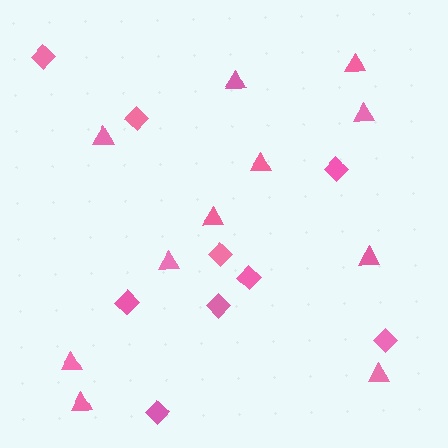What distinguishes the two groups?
There are 2 groups: one group of diamonds (9) and one group of triangles (11).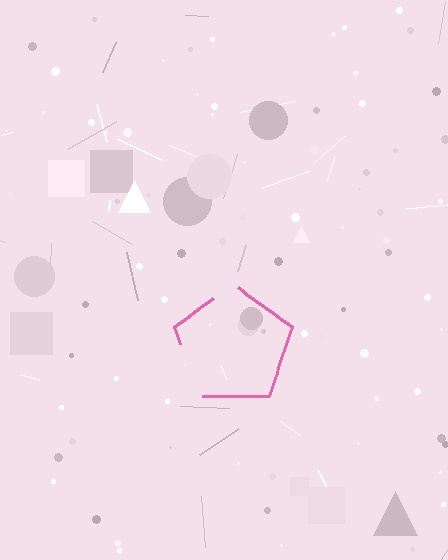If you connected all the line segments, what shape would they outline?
They would outline a pentagon.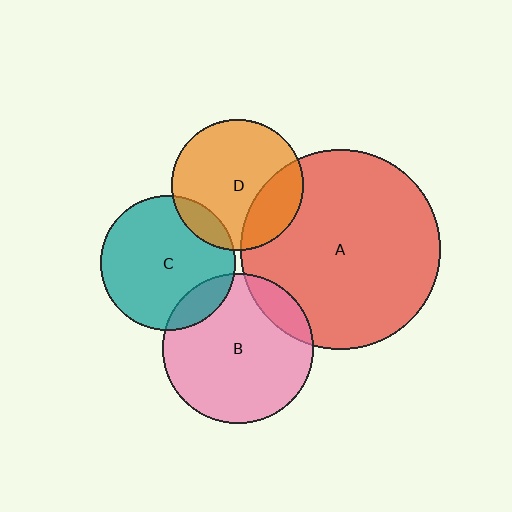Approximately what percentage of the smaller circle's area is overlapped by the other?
Approximately 15%.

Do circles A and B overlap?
Yes.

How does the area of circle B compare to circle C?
Approximately 1.2 times.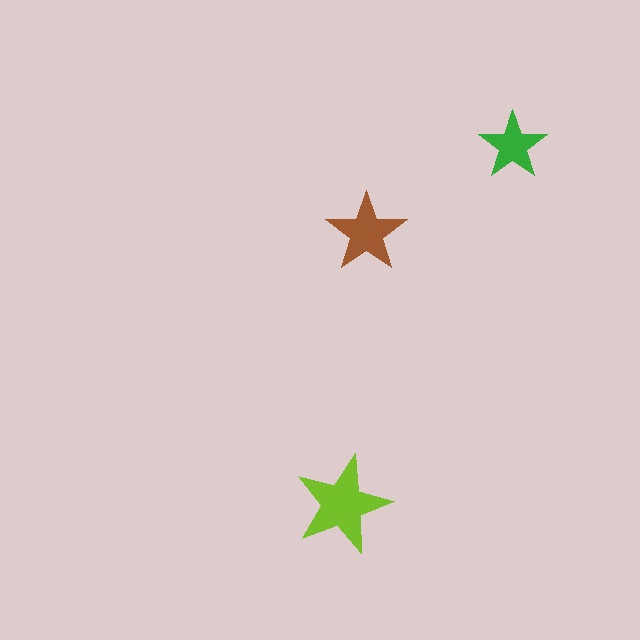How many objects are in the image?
There are 3 objects in the image.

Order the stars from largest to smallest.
the lime one, the brown one, the green one.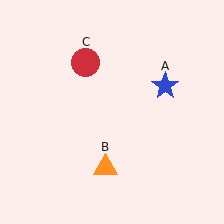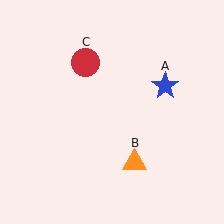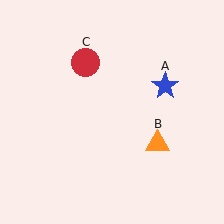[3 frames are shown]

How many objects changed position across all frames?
1 object changed position: orange triangle (object B).